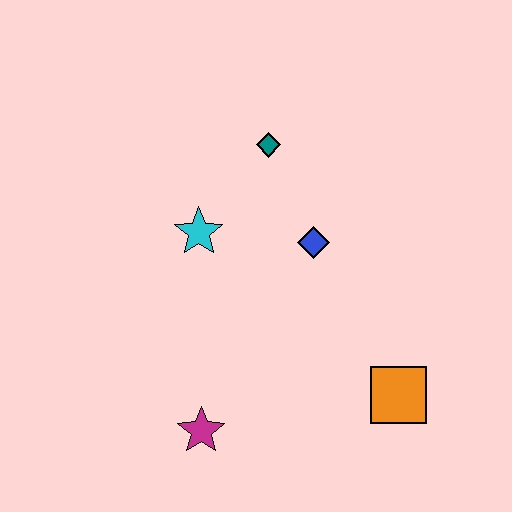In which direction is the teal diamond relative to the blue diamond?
The teal diamond is above the blue diamond.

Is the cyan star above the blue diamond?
Yes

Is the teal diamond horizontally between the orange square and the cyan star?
Yes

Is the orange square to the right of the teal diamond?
Yes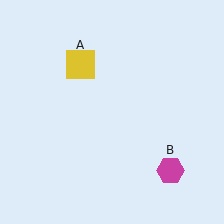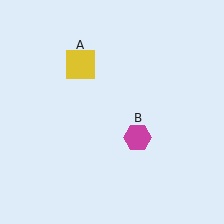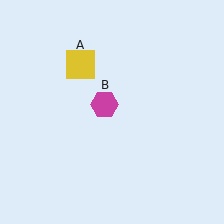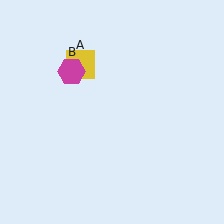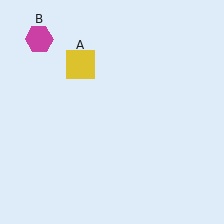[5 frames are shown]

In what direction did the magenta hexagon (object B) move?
The magenta hexagon (object B) moved up and to the left.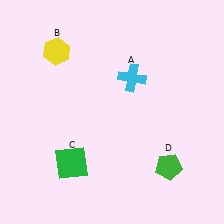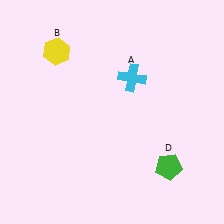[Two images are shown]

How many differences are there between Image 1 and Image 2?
There is 1 difference between the two images.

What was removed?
The green square (C) was removed in Image 2.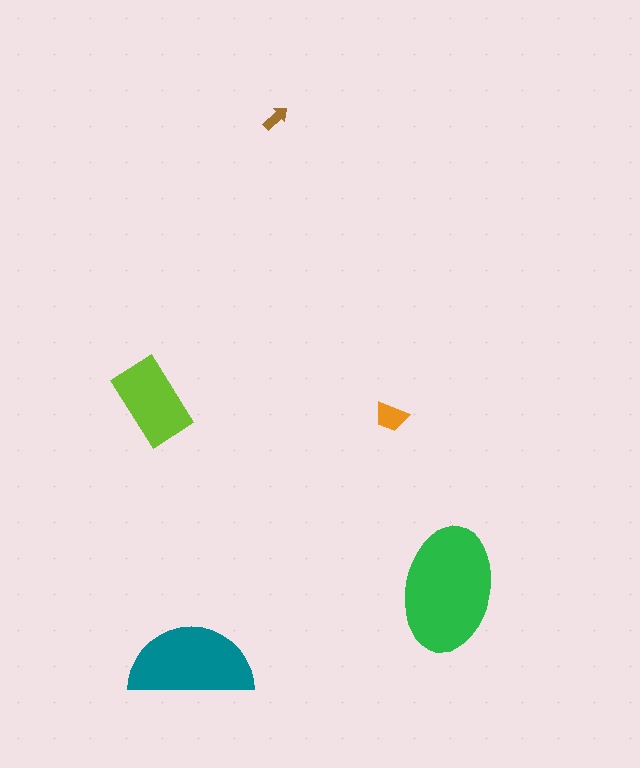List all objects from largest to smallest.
The green ellipse, the teal semicircle, the lime rectangle, the orange trapezoid, the brown arrow.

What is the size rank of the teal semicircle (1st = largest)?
2nd.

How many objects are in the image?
There are 5 objects in the image.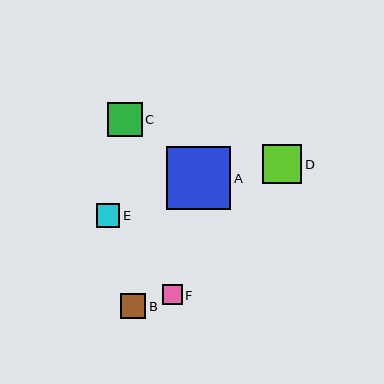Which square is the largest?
Square A is the largest with a size of approximately 64 pixels.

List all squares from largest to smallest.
From largest to smallest: A, D, C, B, E, F.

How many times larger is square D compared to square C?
Square D is approximately 1.1 times the size of square C.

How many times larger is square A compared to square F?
Square A is approximately 3.2 times the size of square F.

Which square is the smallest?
Square F is the smallest with a size of approximately 20 pixels.